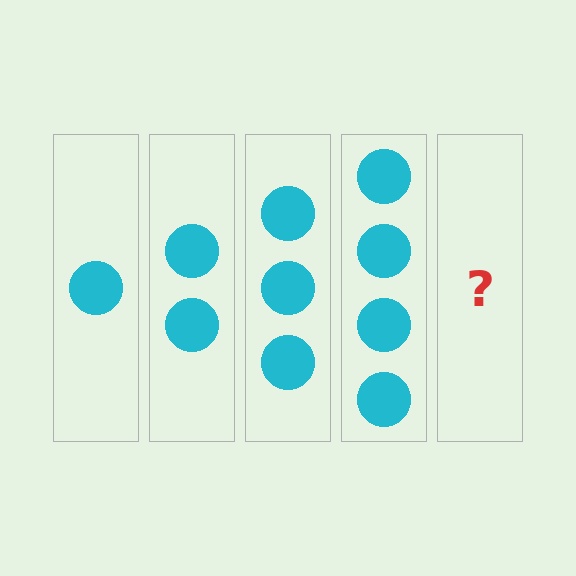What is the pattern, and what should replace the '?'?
The pattern is that each step adds one more circle. The '?' should be 5 circles.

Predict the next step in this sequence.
The next step is 5 circles.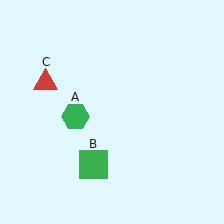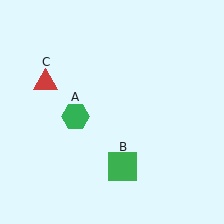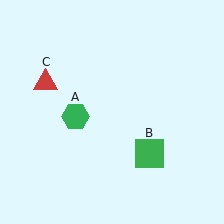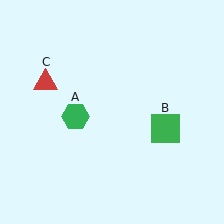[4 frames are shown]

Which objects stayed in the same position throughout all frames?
Green hexagon (object A) and red triangle (object C) remained stationary.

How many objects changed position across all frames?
1 object changed position: green square (object B).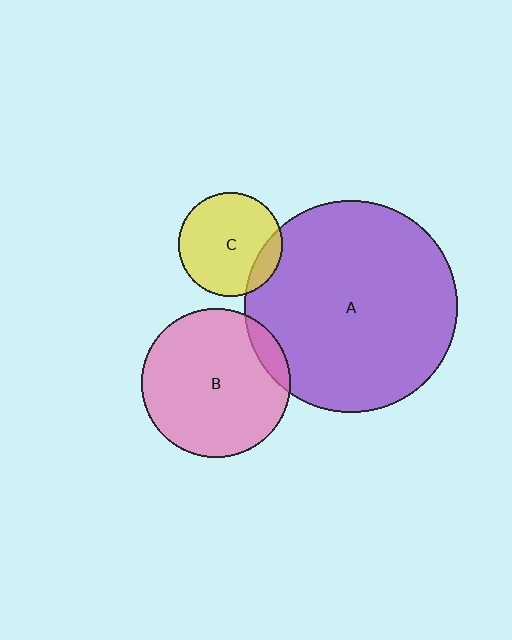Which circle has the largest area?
Circle A (purple).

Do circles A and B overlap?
Yes.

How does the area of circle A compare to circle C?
Approximately 4.2 times.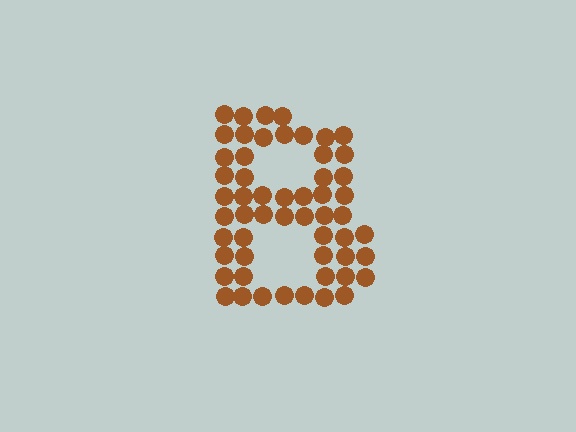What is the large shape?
The large shape is the letter B.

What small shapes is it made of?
It is made of small circles.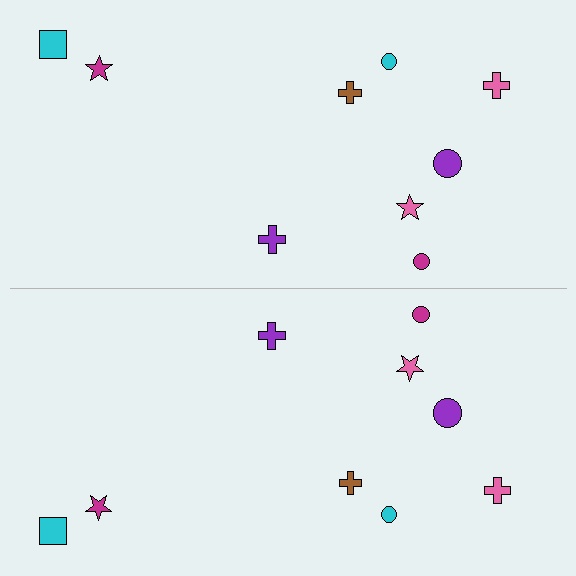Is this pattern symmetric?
Yes, this pattern has bilateral (reflection) symmetry.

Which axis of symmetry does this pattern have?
The pattern has a horizontal axis of symmetry running through the center of the image.